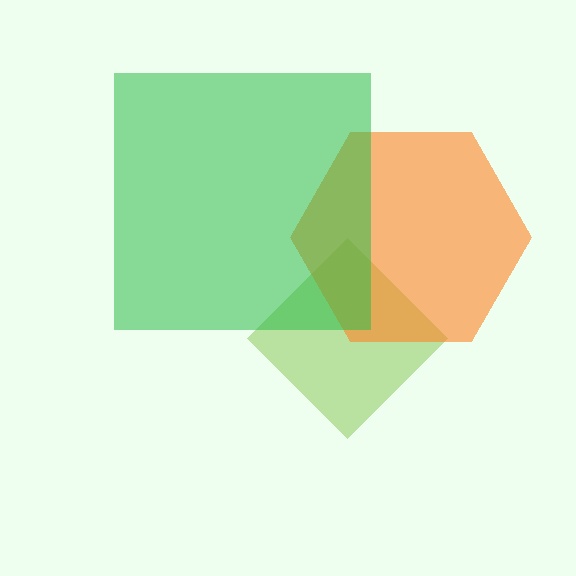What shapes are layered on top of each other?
The layered shapes are: a lime diamond, an orange hexagon, a green square.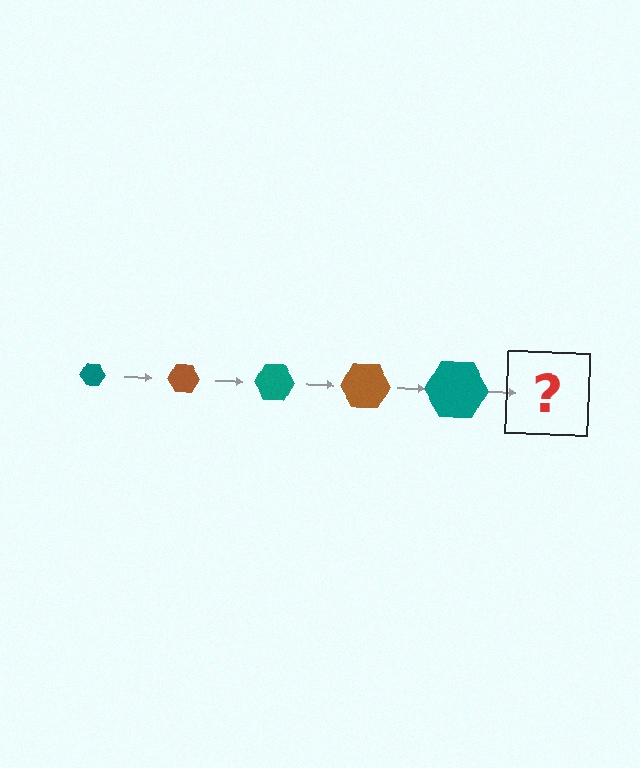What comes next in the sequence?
The next element should be a brown hexagon, larger than the previous one.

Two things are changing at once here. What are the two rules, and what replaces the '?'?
The two rules are that the hexagon grows larger each step and the color cycles through teal and brown. The '?' should be a brown hexagon, larger than the previous one.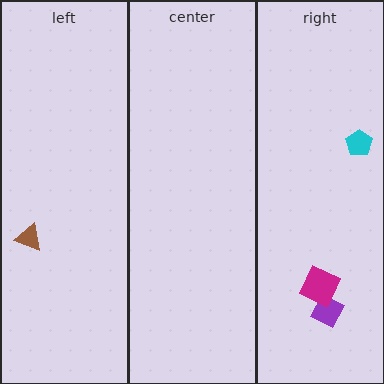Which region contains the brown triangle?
The left region.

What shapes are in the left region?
The brown triangle.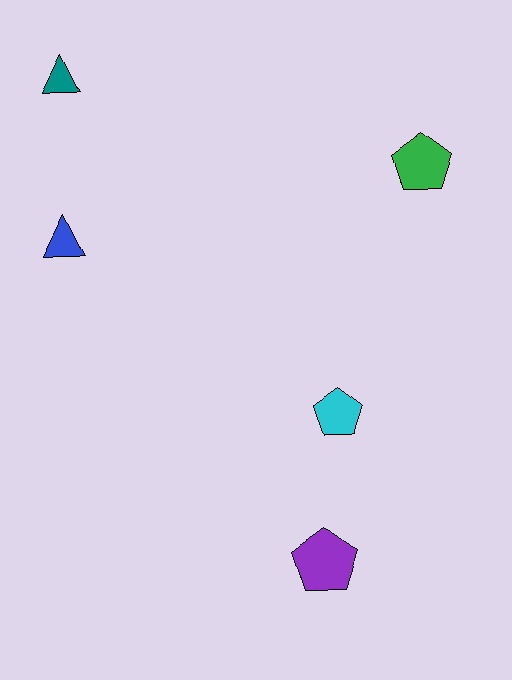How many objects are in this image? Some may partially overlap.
There are 5 objects.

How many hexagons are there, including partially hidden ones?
There are no hexagons.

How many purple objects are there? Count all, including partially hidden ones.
There is 1 purple object.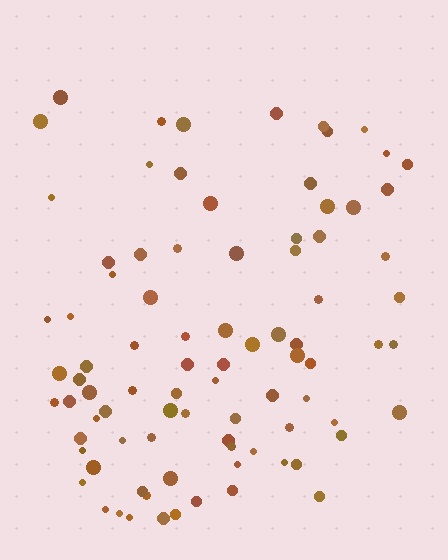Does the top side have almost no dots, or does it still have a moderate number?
Still a moderate number, just noticeably fewer than the bottom.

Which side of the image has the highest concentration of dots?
The bottom.